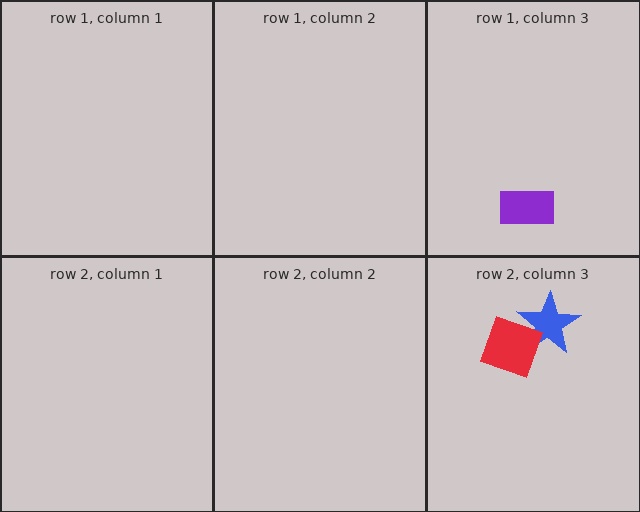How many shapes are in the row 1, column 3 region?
1.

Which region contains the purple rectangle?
The row 1, column 3 region.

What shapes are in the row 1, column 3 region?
The purple rectangle.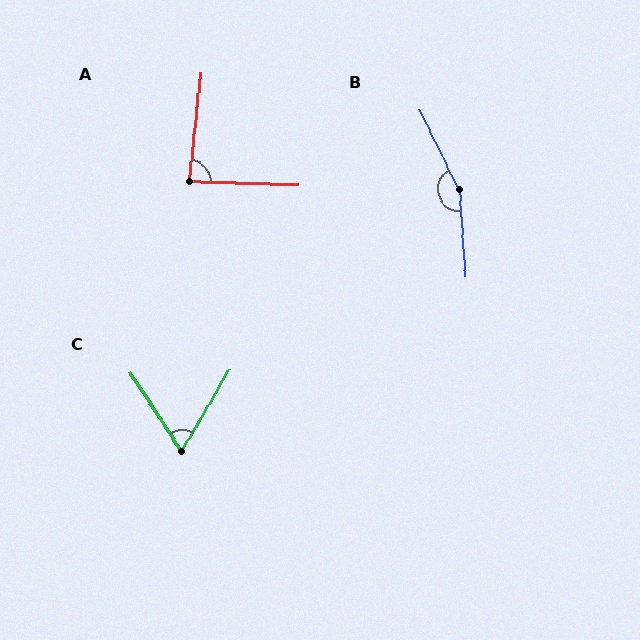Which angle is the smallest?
C, at approximately 63 degrees.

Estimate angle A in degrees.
Approximately 86 degrees.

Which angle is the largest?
B, at approximately 157 degrees.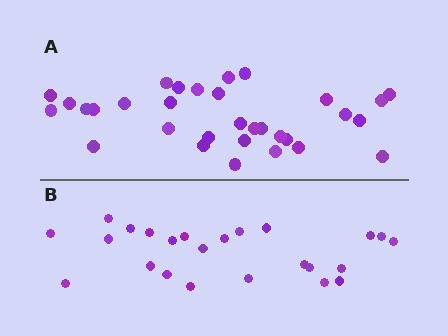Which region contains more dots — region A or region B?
Region A (the top region) has more dots.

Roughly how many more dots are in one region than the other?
Region A has roughly 8 or so more dots than region B.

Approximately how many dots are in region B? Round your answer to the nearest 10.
About 20 dots. (The exact count is 24, which rounds to 20.)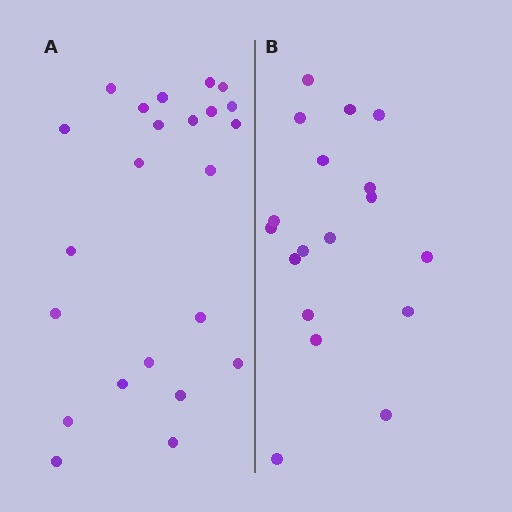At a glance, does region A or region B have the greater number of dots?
Region A (the left region) has more dots.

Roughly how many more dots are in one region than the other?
Region A has about 5 more dots than region B.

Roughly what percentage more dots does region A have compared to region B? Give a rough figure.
About 30% more.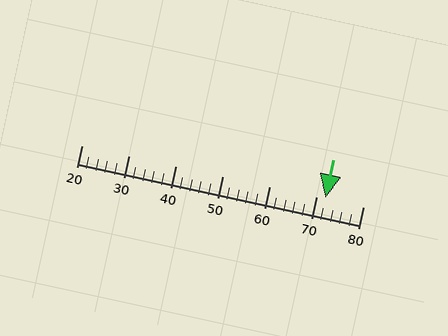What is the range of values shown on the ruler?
The ruler shows values from 20 to 80.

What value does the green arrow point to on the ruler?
The green arrow points to approximately 72.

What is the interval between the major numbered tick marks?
The major tick marks are spaced 10 units apart.